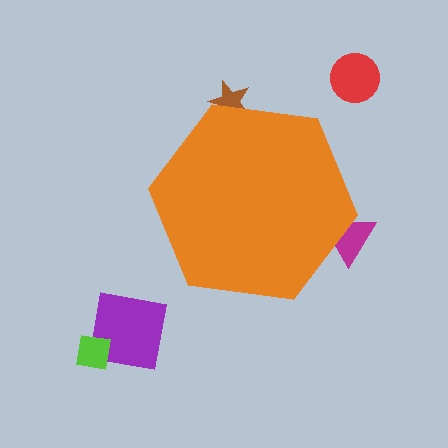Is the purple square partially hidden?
No, the purple square is fully visible.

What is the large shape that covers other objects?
An orange hexagon.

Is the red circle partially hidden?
No, the red circle is fully visible.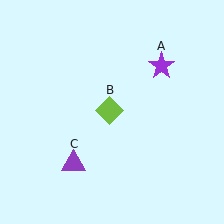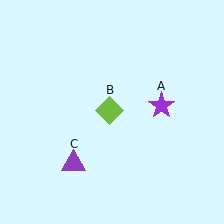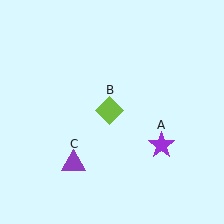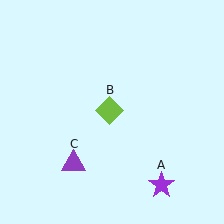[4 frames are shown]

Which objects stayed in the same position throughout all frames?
Lime diamond (object B) and purple triangle (object C) remained stationary.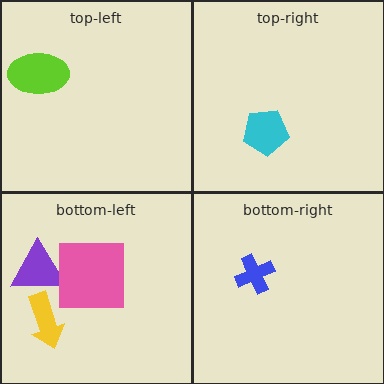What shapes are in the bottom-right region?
The blue cross.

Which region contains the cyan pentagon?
The top-right region.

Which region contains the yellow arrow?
The bottom-left region.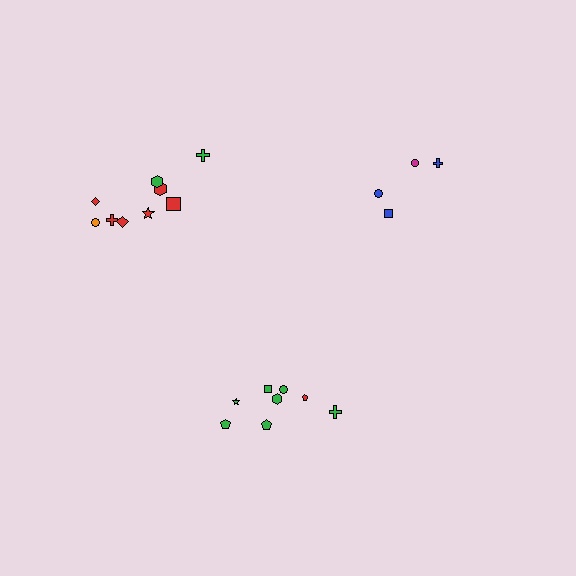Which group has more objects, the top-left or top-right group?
The top-left group.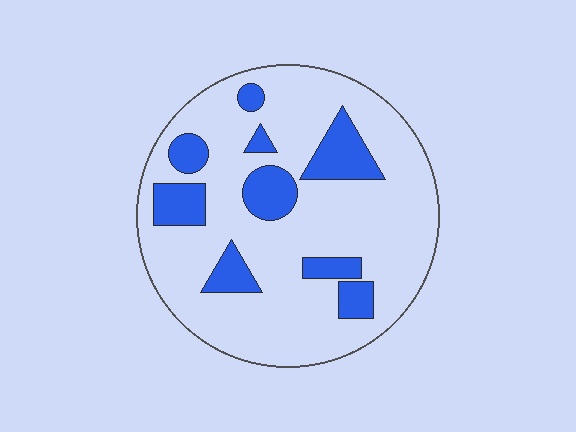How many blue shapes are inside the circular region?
9.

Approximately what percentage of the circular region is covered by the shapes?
Approximately 20%.